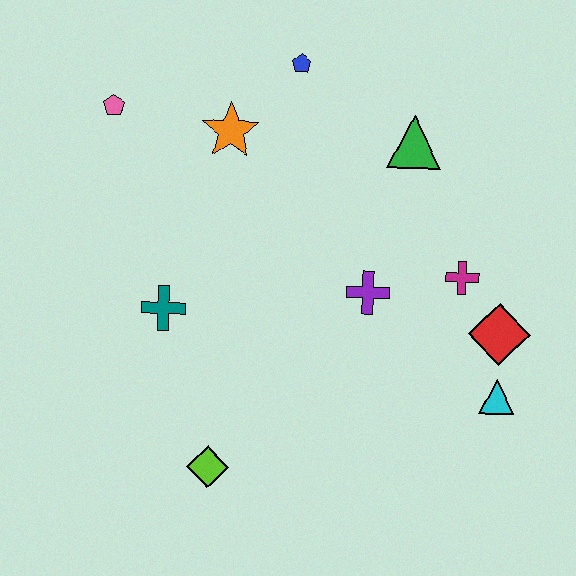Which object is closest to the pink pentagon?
The orange star is closest to the pink pentagon.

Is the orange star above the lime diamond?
Yes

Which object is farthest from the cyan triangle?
The pink pentagon is farthest from the cyan triangle.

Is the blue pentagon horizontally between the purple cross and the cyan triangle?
No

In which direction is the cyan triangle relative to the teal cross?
The cyan triangle is to the right of the teal cross.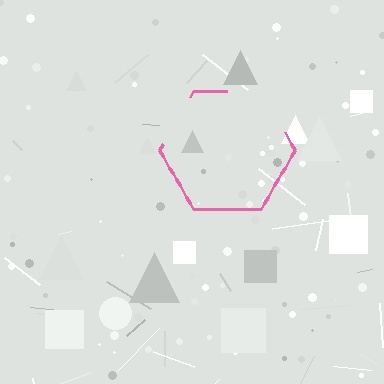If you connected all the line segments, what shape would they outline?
They would outline a hexagon.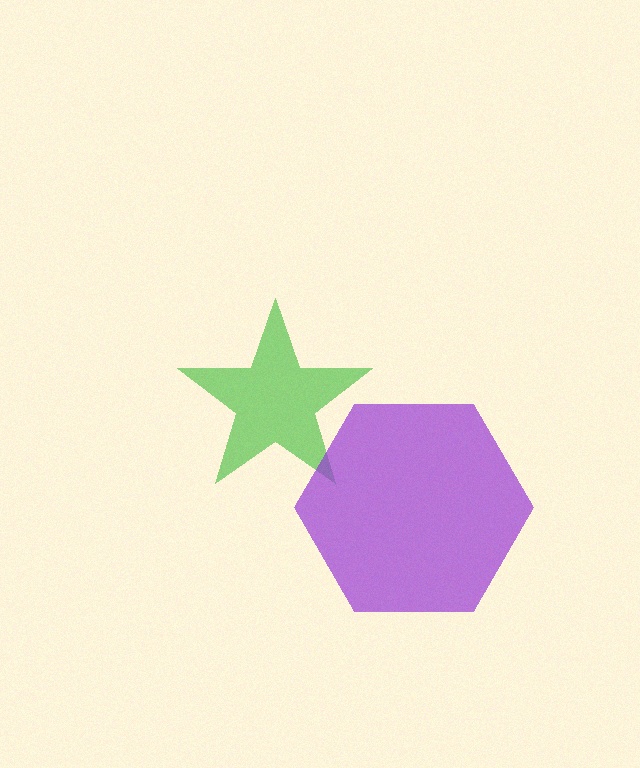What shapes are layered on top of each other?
The layered shapes are: a green star, a purple hexagon.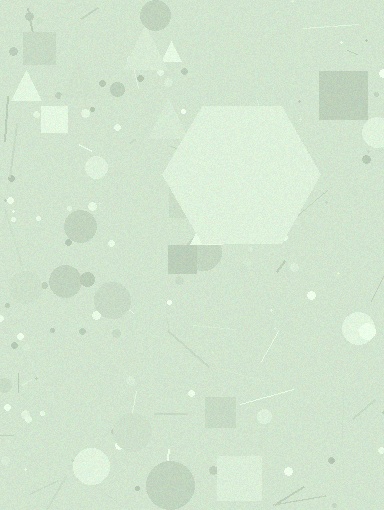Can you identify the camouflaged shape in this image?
The camouflaged shape is a hexagon.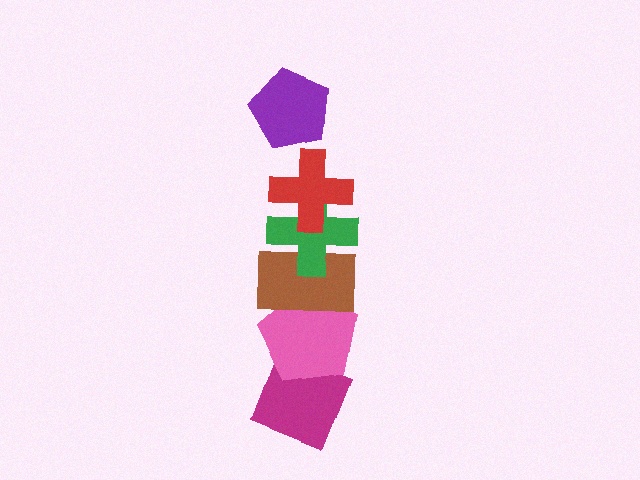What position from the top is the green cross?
The green cross is 3rd from the top.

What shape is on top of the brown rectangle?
The green cross is on top of the brown rectangle.